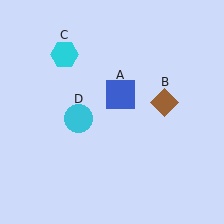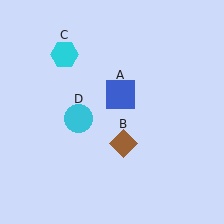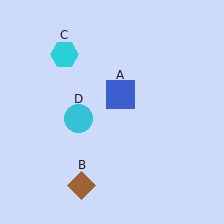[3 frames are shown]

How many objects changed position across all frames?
1 object changed position: brown diamond (object B).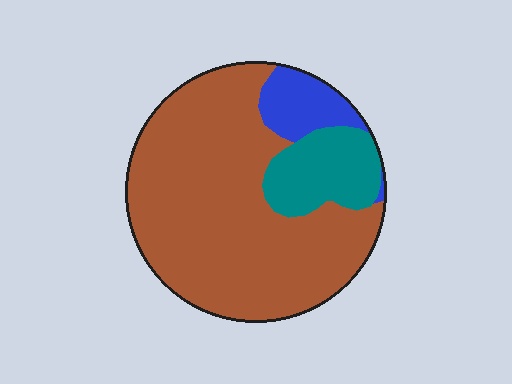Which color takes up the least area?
Blue, at roughly 10%.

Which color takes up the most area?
Brown, at roughly 75%.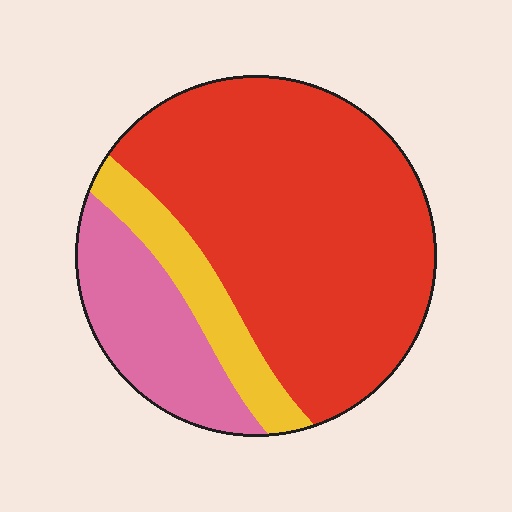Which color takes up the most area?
Red, at roughly 65%.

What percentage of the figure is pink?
Pink takes up about one fifth (1/5) of the figure.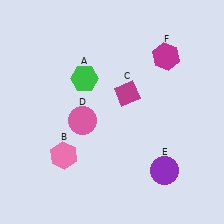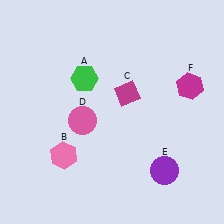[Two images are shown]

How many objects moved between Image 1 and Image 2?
1 object moved between the two images.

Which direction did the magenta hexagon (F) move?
The magenta hexagon (F) moved down.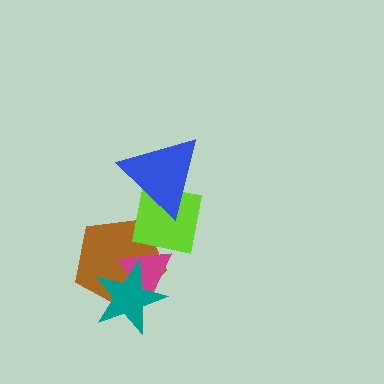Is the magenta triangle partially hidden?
Yes, it is partially covered by another shape.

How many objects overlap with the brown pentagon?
3 objects overlap with the brown pentagon.